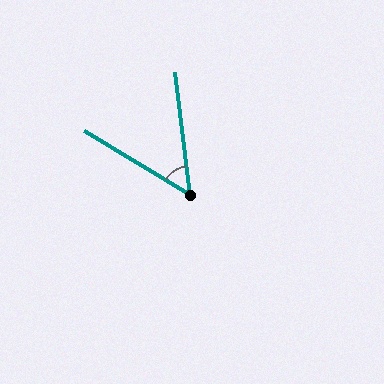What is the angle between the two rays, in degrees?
Approximately 52 degrees.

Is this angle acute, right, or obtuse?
It is acute.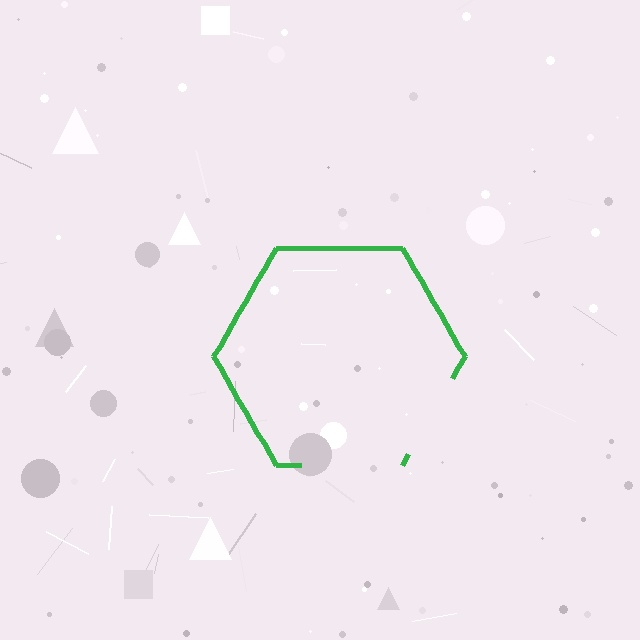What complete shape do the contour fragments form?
The contour fragments form a hexagon.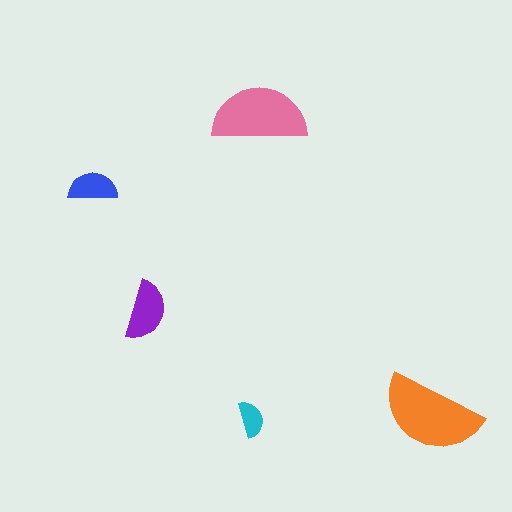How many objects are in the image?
There are 5 objects in the image.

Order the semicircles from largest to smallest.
the orange one, the pink one, the purple one, the blue one, the cyan one.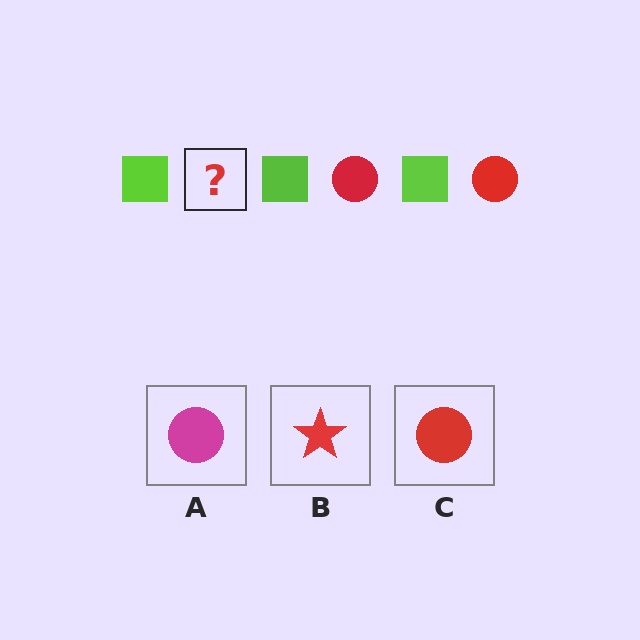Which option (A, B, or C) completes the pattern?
C.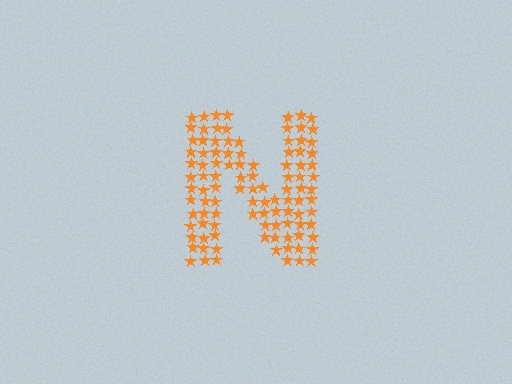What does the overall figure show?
The overall figure shows the letter N.